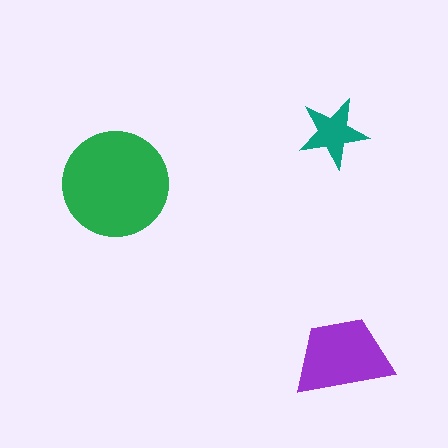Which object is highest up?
The teal star is topmost.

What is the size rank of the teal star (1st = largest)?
3rd.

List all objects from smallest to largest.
The teal star, the purple trapezoid, the green circle.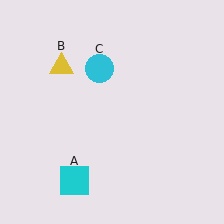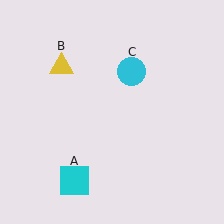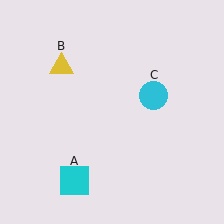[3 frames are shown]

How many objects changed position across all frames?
1 object changed position: cyan circle (object C).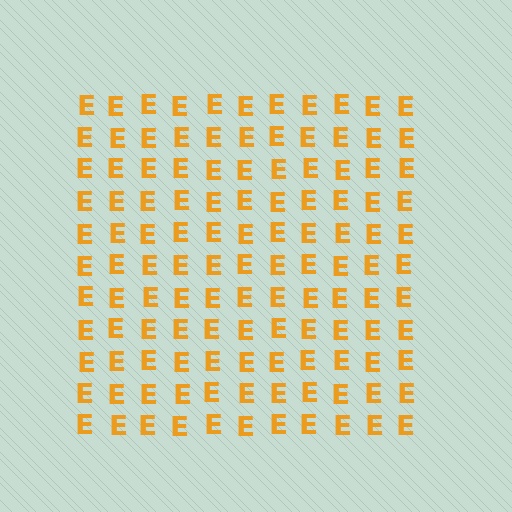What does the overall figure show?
The overall figure shows a square.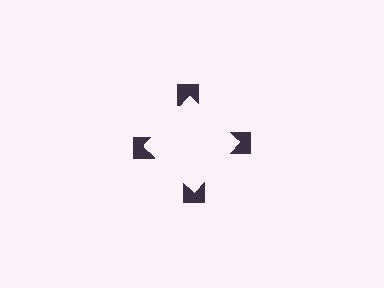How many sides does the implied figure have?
4 sides.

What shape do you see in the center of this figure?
An illusory square — its edges are inferred from the aligned wedge cuts in the notched squares, not physically drawn.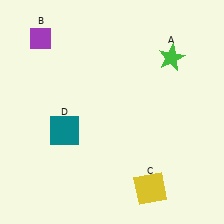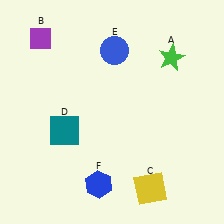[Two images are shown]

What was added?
A blue circle (E), a blue hexagon (F) were added in Image 2.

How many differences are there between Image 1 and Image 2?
There are 2 differences between the two images.